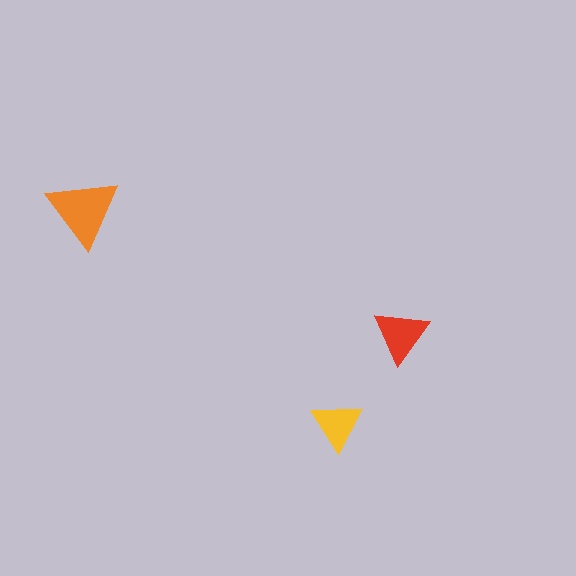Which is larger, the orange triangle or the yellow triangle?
The orange one.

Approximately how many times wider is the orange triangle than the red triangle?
About 1.5 times wider.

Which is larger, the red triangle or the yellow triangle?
The red one.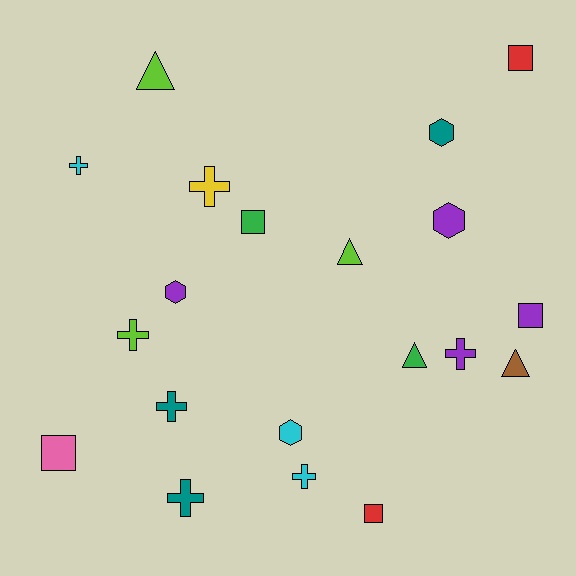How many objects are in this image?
There are 20 objects.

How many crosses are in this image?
There are 7 crosses.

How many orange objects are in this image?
There are no orange objects.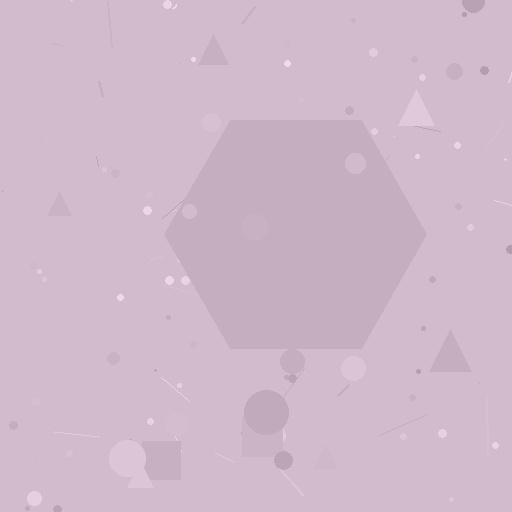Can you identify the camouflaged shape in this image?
The camouflaged shape is a hexagon.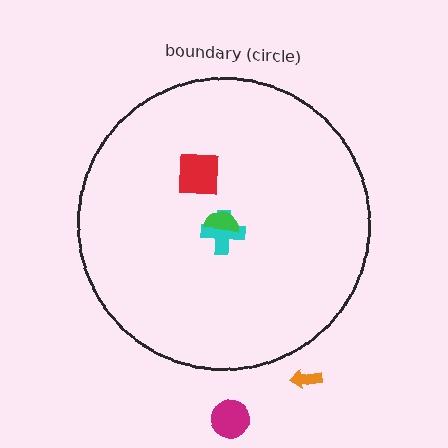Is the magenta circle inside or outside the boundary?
Outside.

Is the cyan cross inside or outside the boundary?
Inside.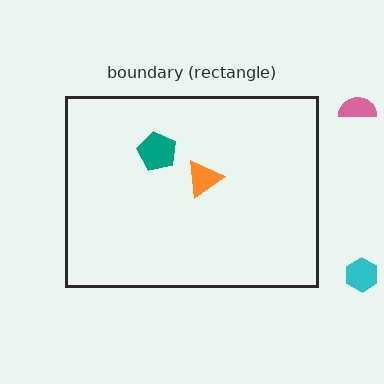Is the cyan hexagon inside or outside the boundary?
Outside.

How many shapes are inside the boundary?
2 inside, 2 outside.